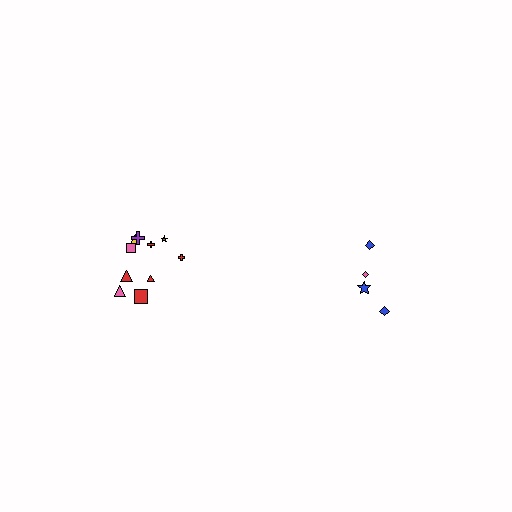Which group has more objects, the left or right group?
The left group.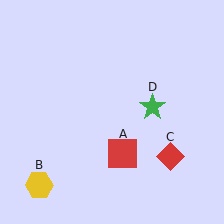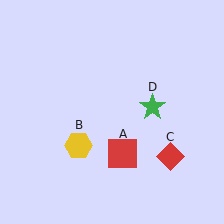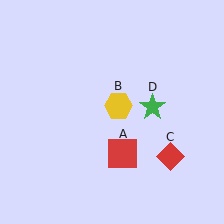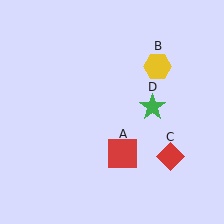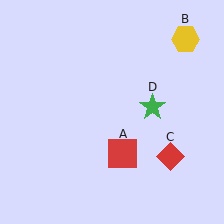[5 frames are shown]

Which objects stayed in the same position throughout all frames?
Red square (object A) and red diamond (object C) and green star (object D) remained stationary.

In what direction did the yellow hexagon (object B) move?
The yellow hexagon (object B) moved up and to the right.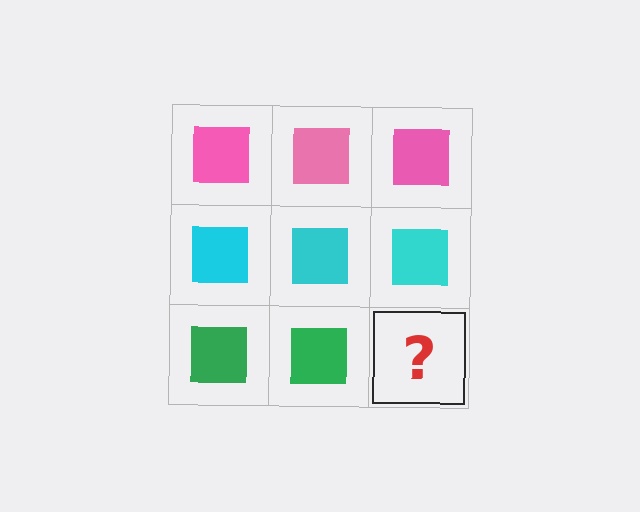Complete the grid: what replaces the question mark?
The question mark should be replaced with a green square.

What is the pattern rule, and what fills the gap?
The rule is that each row has a consistent color. The gap should be filled with a green square.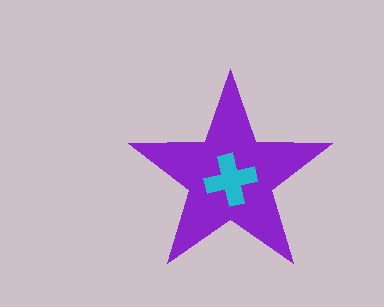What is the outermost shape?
The purple star.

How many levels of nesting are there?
2.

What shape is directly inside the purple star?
The cyan cross.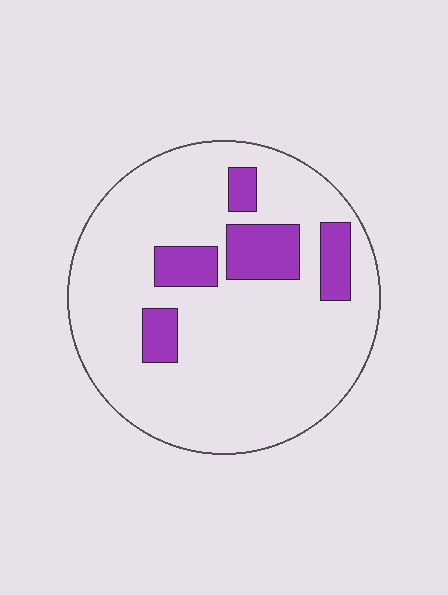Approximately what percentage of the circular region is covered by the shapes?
Approximately 15%.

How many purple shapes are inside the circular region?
5.